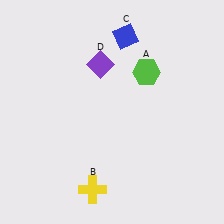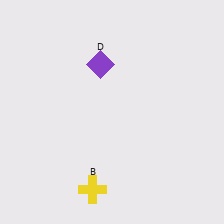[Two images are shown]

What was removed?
The blue diamond (C), the lime hexagon (A) were removed in Image 2.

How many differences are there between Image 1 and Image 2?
There are 2 differences between the two images.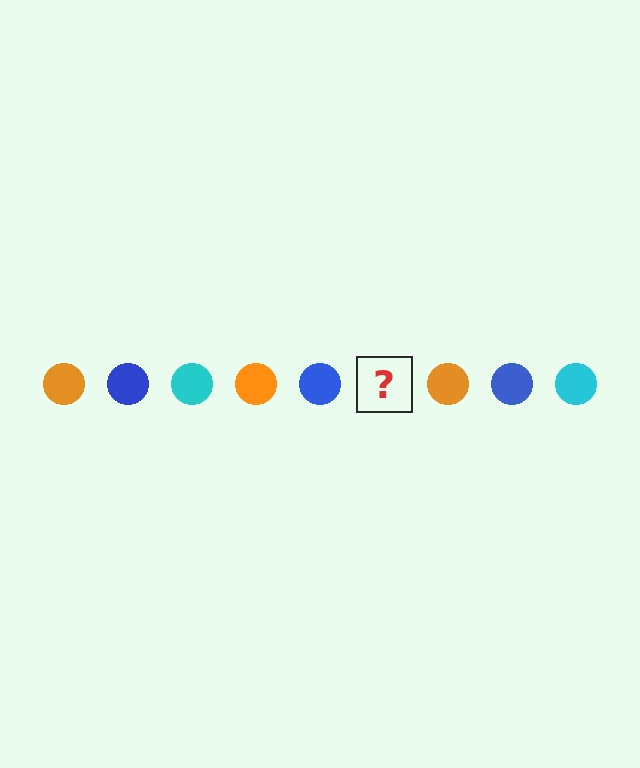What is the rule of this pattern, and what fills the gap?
The rule is that the pattern cycles through orange, blue, cyan circles. The gap should be filled with a cyan circle.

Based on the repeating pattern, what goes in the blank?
The blank should be a cyan circle.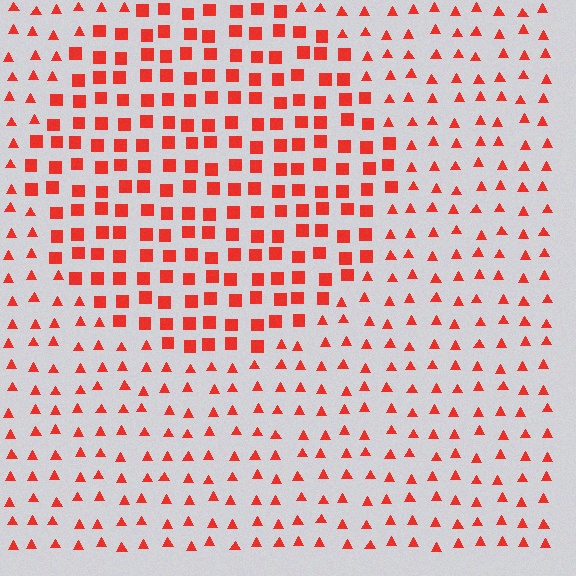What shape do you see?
I see a circle.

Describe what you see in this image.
The image is filled with small red elements arranged in a uniform grid. A circle-shaped region contains squares, while the surrounding area contains triangles. The boundary is defined purely by the change in element shape.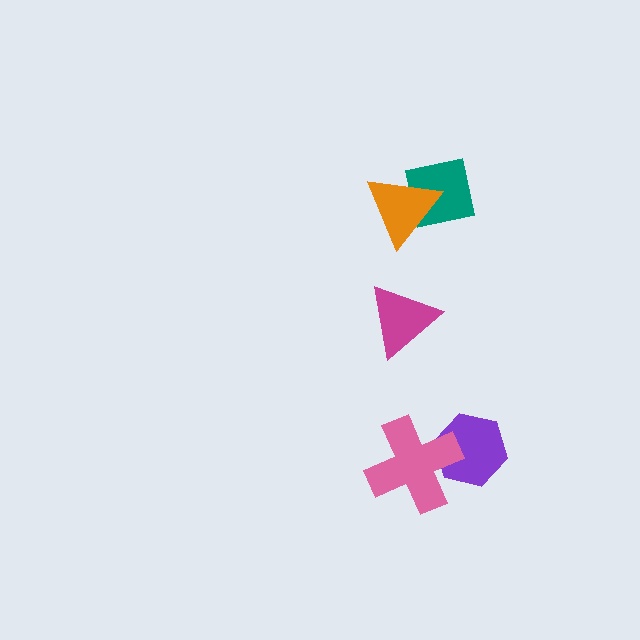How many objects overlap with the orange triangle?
1 object overlaps with the orange triangle.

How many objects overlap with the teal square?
1 object overlaps with the teal square.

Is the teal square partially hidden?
Yes, it is partially covered by another shape.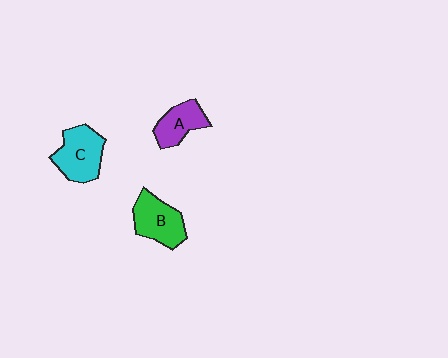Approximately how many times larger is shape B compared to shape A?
Approximately 1.3 times.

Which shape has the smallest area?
Shape A (purple).